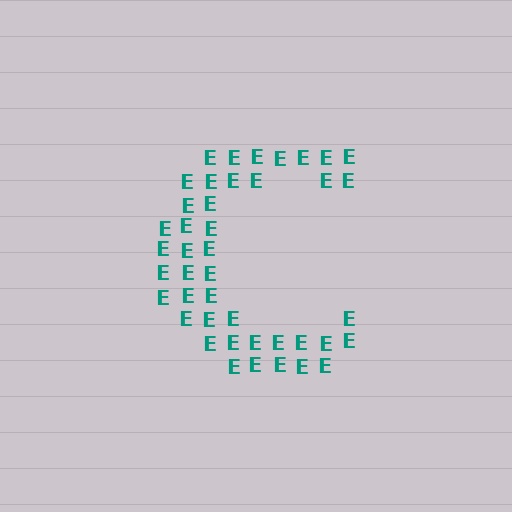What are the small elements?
The small elements are letter E's.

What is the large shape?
The large shape is the letter C.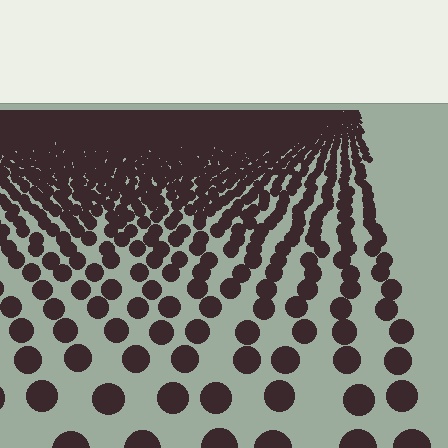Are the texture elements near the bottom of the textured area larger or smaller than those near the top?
Larger. Near the bottom, elements are closer to the viewer and appear at a bigger on-screen size.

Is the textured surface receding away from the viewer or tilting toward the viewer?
The surface is receding away from the viewer. Texture elements get smaller and denser toward the top.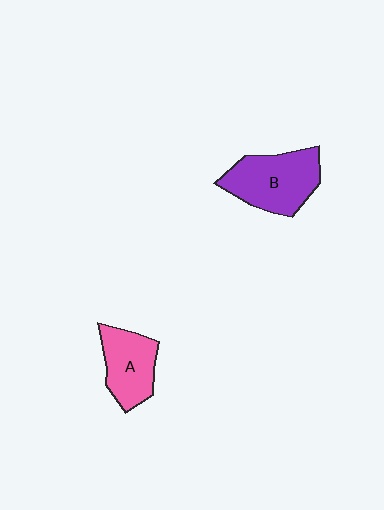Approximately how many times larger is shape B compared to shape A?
Approximately 1.3 times.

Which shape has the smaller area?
Shape A (pink).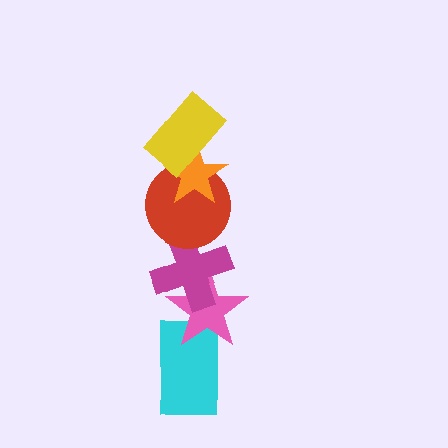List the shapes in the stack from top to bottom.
From top to bottom: the yellow rectangle, the orange star, the red circle, the magenta cross, the pink star, the cyan rectangle.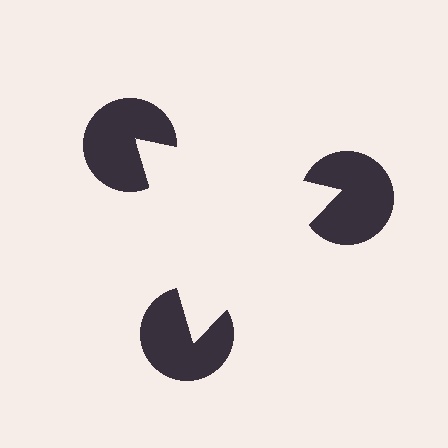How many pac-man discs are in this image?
There are 3 — one at each vertex of the illusory triangle.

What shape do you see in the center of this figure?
An illusory triangle — its edges are inferred from the aligned wedge cuts in the pac-man discs, not physically drawn.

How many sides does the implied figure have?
3 sides.